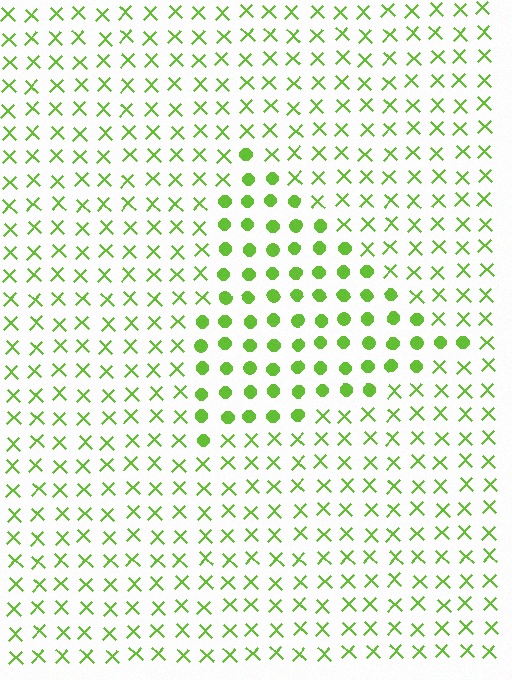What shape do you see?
I see a triangle.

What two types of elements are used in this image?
The image uses circles inside the triangle region and X marks outside it.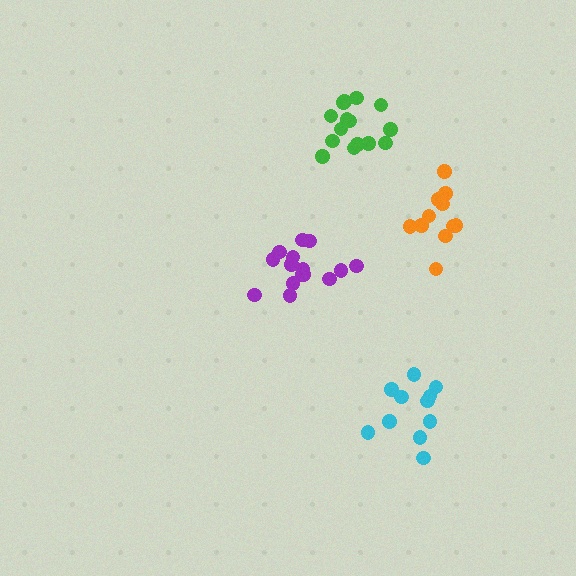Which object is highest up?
The green cluster is topmost.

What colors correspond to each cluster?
The clusters are colored: cyan, purple, orange, green.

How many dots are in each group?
Group 1: 11 dots, Group 2: 15 dots, Group 3: 11 dots, Group 4: 15 dots (52 total).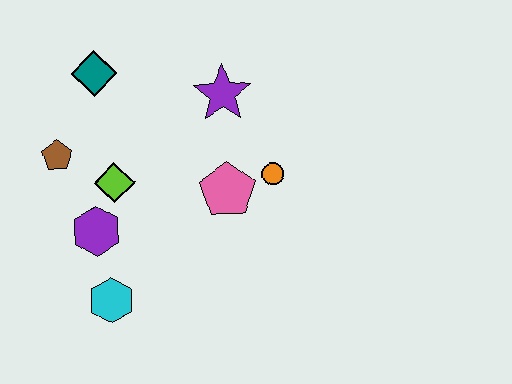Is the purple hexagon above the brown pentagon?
No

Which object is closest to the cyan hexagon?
The purple hexagon is closest to the cyan hexagon.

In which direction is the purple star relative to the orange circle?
The purple star is above the orange circle.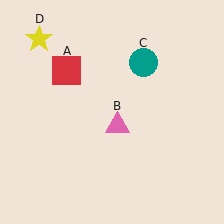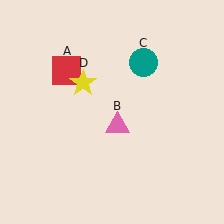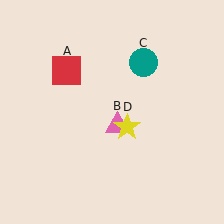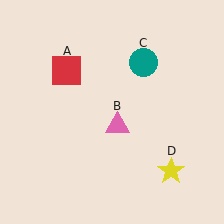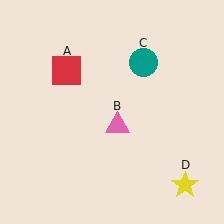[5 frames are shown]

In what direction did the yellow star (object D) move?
The yellow star (object D) moved down and to the right.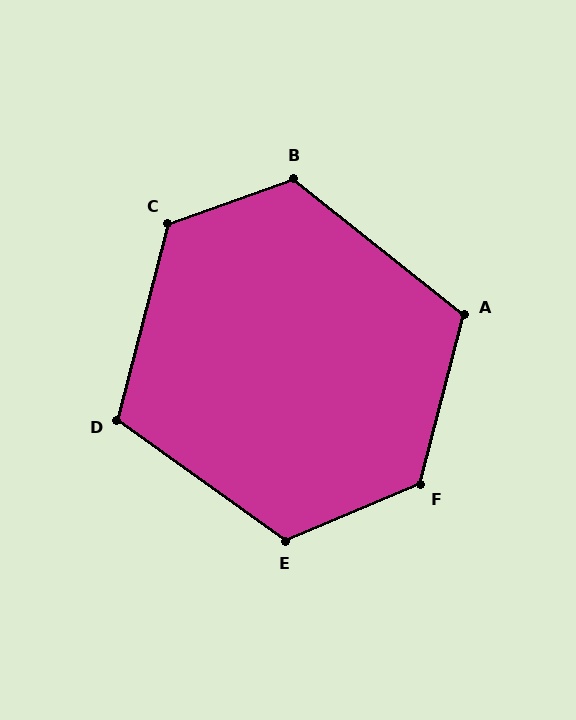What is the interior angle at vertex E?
Approximately 121 degrees (obtuse).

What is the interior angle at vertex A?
Approximately 114 degrees (obtuse).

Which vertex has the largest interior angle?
F, at approximately 127 degrees.